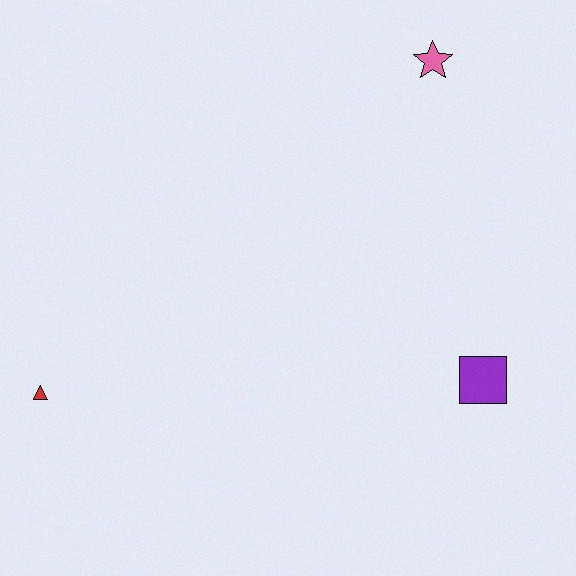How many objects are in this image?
There are 3 objects.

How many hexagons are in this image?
There are no hexagons.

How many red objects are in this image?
There is 1 red object.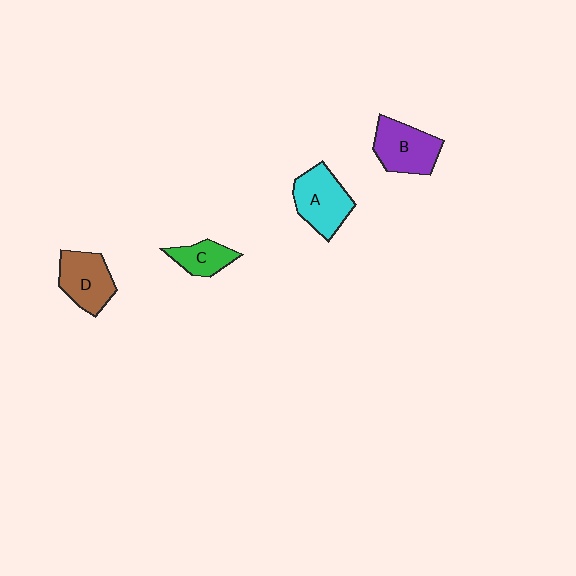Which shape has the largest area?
Shape A (cyan).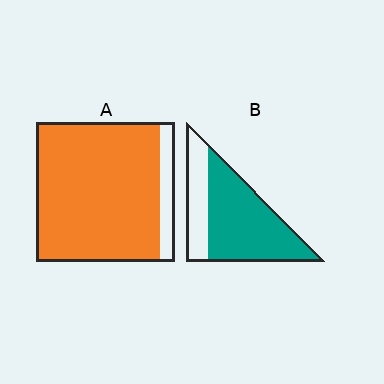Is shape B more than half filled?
Yes.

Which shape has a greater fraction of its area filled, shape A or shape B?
Shape A.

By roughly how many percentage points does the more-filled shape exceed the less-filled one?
By roughly 20 percentage points (A over B).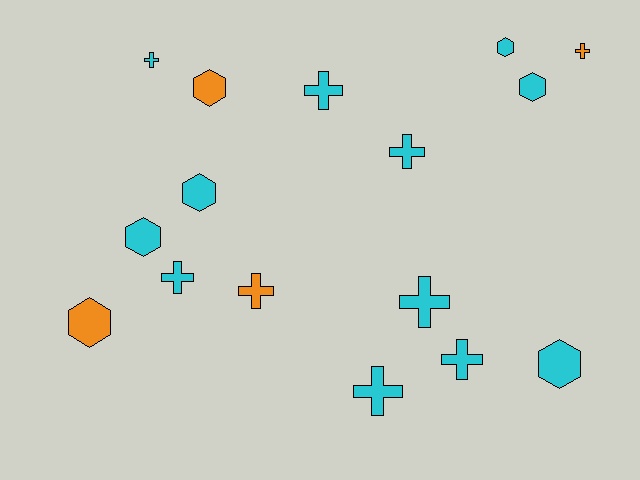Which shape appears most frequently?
Cross, with 9 objects.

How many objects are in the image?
There are 16 objects.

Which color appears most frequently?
Cyan, with 12 objects.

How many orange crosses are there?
There are 2 orange crosses.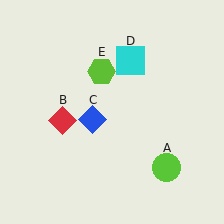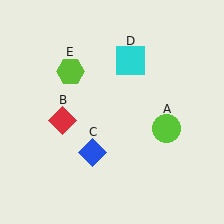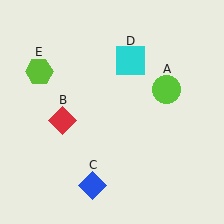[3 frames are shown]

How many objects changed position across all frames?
3 objects changed position: lime circle (object A), blue diamond (object C), lime hexagon (object E).